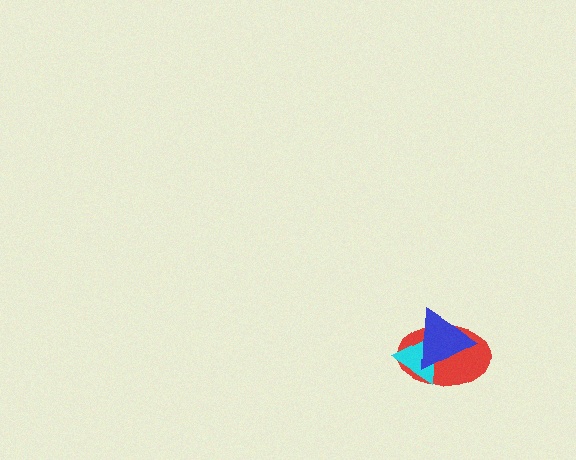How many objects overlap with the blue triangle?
2 objects overlap with the blue triangle.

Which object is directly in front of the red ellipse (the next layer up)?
The cyan triangle is directly in front of the red ellipse.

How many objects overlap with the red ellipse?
2 objects overlap with the red ellipse.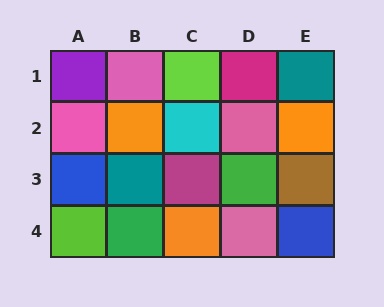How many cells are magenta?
2 cells are magenta.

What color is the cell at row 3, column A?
Blue.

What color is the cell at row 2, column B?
Orange.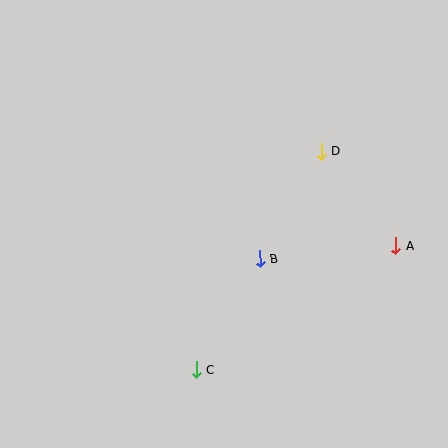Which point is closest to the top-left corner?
Point D is closest to the top-left corner.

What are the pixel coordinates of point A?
Point A is at (396, 246).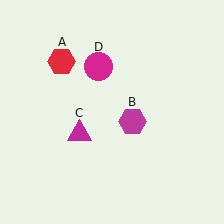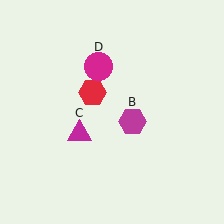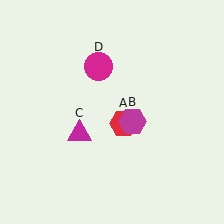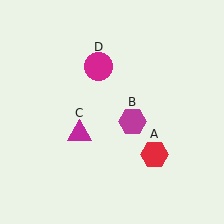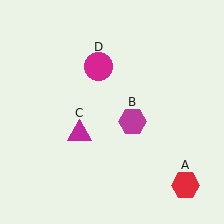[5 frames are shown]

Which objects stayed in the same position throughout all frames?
Magenta hexagon (object B) and magenta triangle (object C) and magenta circle (object D) remained stationary.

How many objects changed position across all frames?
1 object changed position: red hexagon (object A).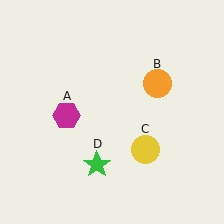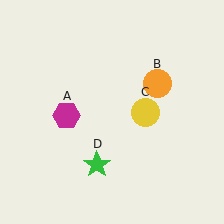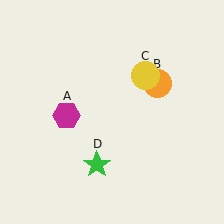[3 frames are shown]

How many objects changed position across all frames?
1 object changed position: yellow circle (object C).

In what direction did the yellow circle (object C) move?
The yellow circle (object C) moved up.